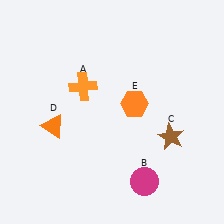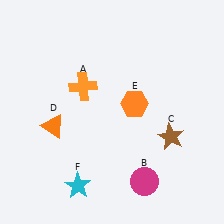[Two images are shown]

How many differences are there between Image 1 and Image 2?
There is 1 difference between the two images.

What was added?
A cyan star (F) was added in Image 2.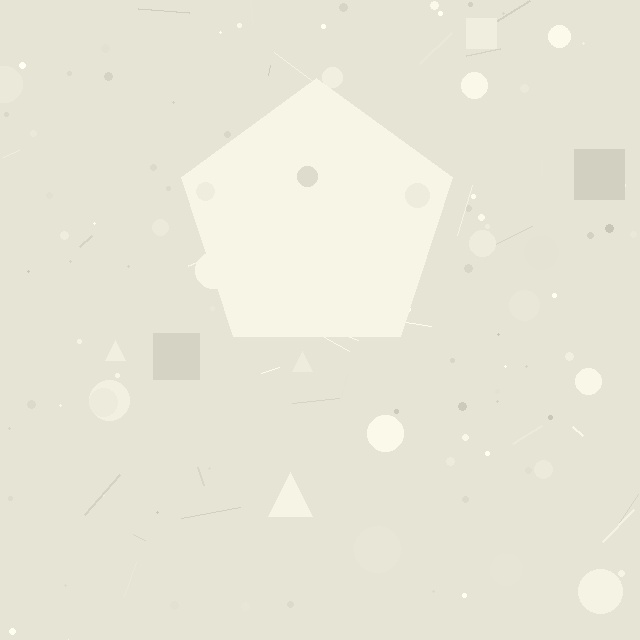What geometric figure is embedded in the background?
A pentagon is embedded in the background.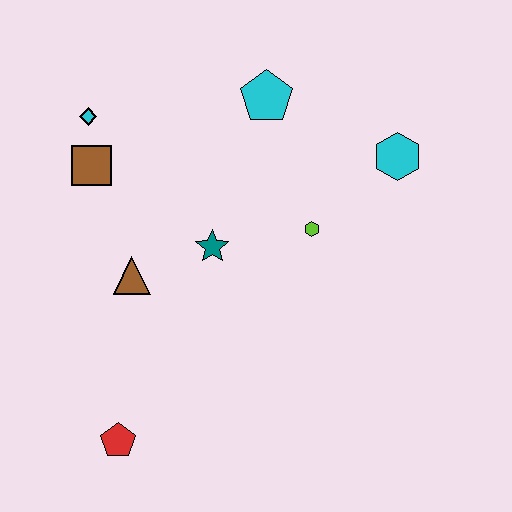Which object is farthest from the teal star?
The red pentagon is farthest from the teal star.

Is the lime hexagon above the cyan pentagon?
No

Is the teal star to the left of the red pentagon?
No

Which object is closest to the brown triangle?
The teal star is closest to the brown triangle.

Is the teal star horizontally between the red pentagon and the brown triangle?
No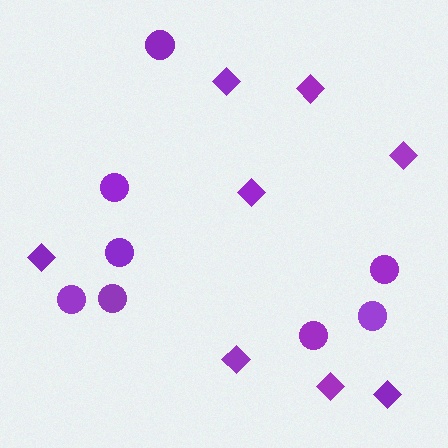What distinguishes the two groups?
There are 2 groups: one group of circles (8) and one group of diamonds (8).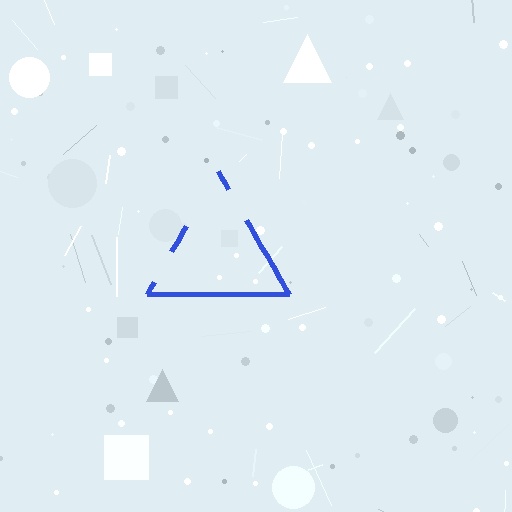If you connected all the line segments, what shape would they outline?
They would outline a triangle.